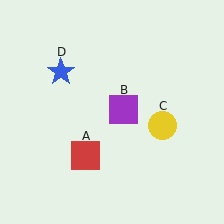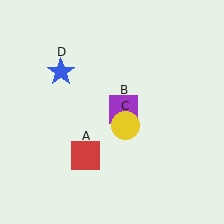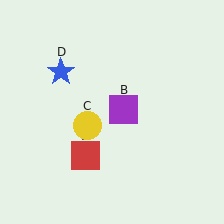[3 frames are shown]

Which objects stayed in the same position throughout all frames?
Red square (object A) and purple square (object B) and blue star (object D) remained stationary.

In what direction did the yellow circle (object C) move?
The yellow circle (object C) moved left.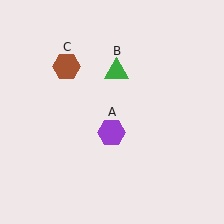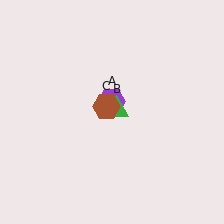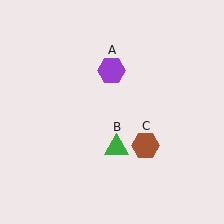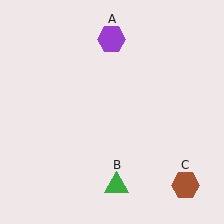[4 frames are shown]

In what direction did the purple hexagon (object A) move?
The purple hexagon (object A) moved up.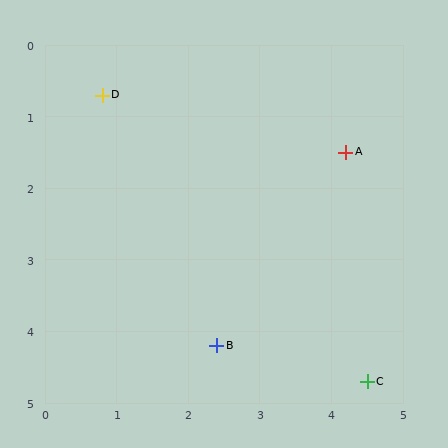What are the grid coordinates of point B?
Point B is at approximately (2.4, 4.2).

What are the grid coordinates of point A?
Point A is at approximately (4.2, 1.5).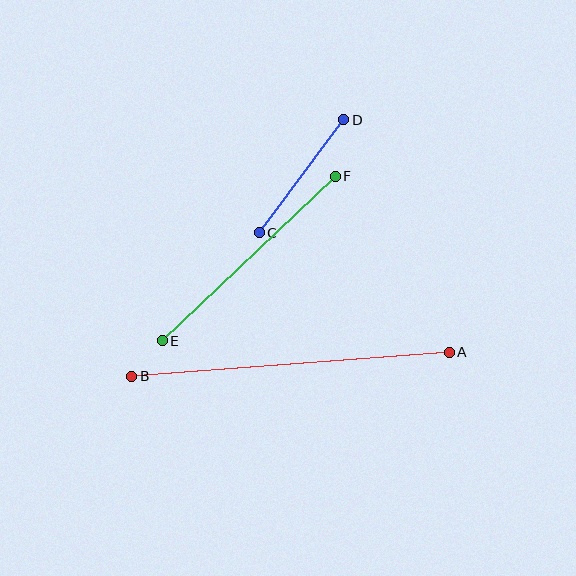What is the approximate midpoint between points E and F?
The midpoint is at approximately (249, 259) pixels.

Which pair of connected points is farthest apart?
Points A and B are farthest apart.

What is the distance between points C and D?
The distance is approximately 141 pixels.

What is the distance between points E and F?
The distance is approximately 239 pixels.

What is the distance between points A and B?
The distance is approximately 319 pixels.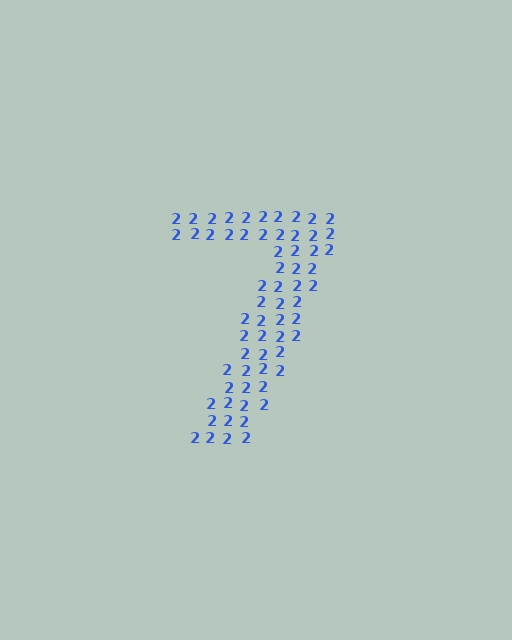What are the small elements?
The small elements are digit 2's.